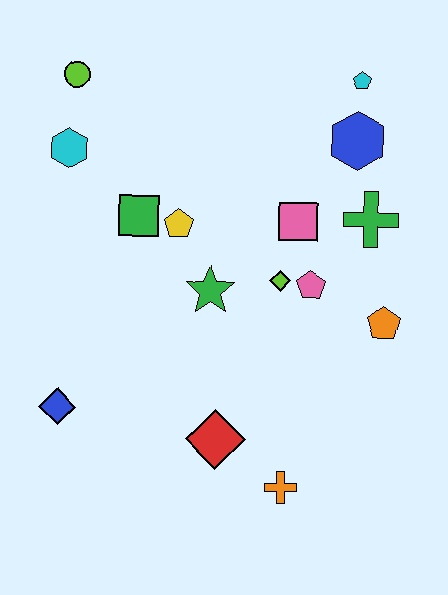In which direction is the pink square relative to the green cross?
The pink square is to the left of the green cross.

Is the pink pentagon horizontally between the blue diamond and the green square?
No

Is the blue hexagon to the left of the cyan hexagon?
No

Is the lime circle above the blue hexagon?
Yes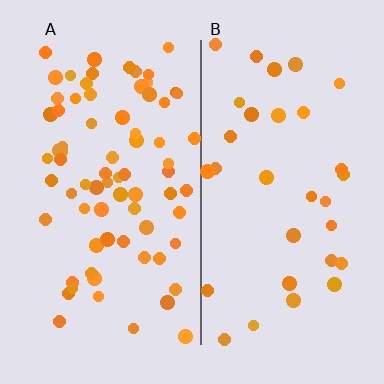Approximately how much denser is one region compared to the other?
Approximately 2.4× — region A over region B.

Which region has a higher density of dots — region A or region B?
A (the left).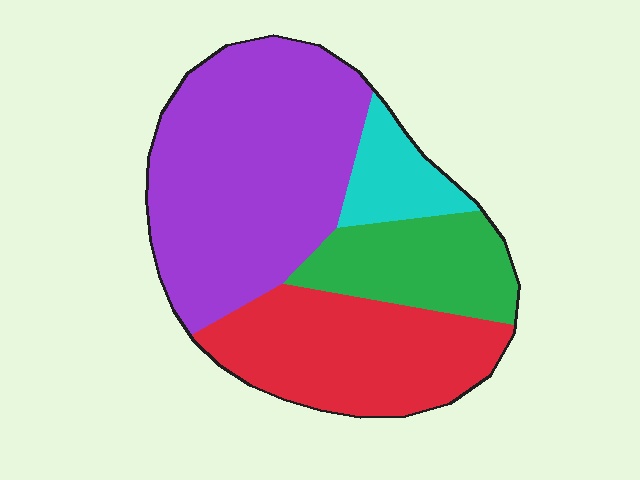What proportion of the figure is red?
Red covers about 30% of the figure.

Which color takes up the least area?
Cyan, at roughly 10%.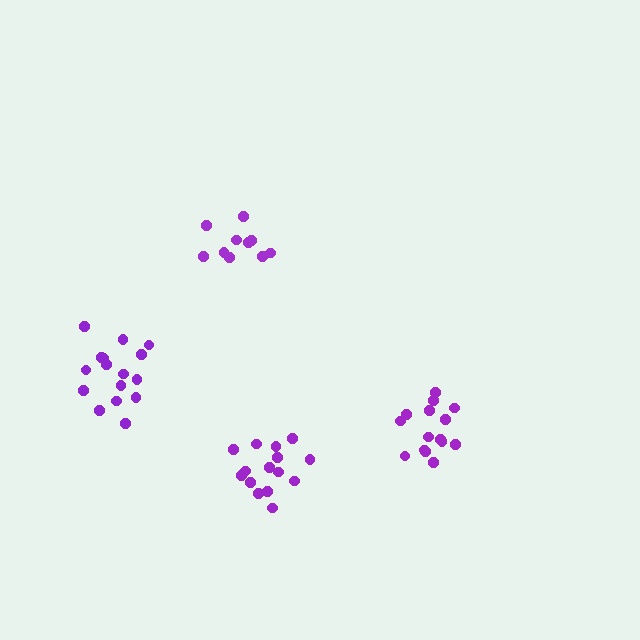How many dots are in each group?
Group 1: 15 dots, Group 2: 15 dots, Group 3: 10 dots, Group 4: 16 dots (56 total).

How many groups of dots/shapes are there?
There are 4 groups.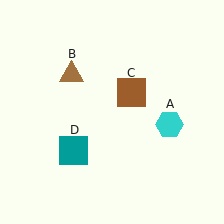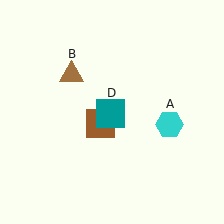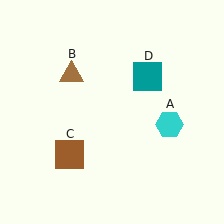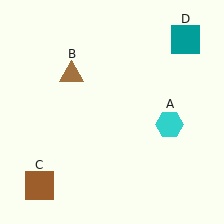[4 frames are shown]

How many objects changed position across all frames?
2 objects changed position: brown square (object C), teal square (object D).